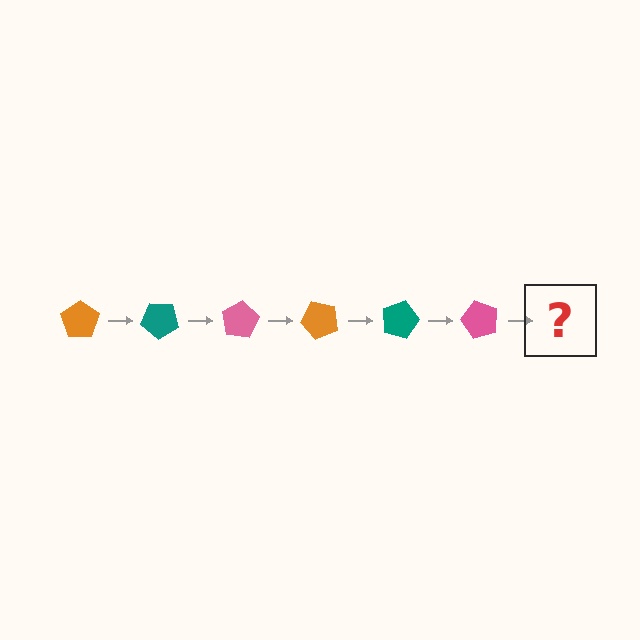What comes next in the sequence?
The next element should be an orange pentagon, rotated 240 degrees from the start.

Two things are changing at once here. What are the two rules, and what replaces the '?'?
The two rules are that it rotates 40 degrees each step and the color cycles through orange, teal, and pink. The '?' should be an orange pentagon, rotated 240 degrees from the start.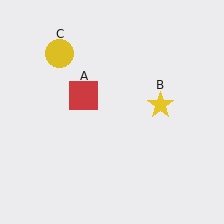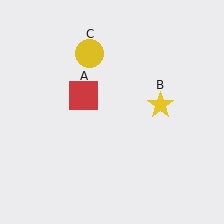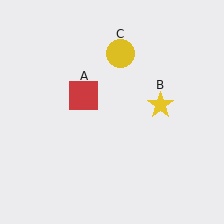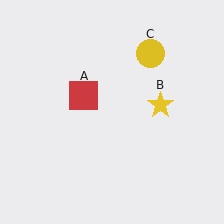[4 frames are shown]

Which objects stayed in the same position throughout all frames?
Red square (object A) and yellow star (object B) remained stationary.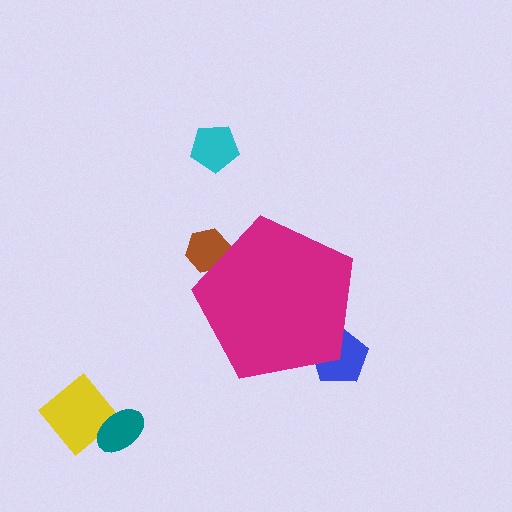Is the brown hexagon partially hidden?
Yes, the brown hexagon is partially hidden behind the magenta pentagon.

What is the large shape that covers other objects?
A magenta pentagon.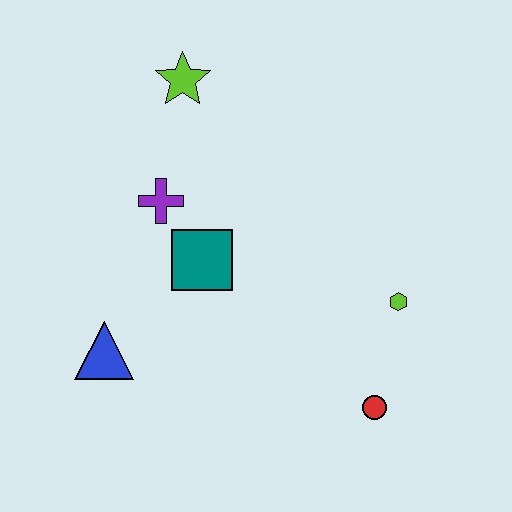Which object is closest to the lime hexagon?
The red circle is closest to the lime hexagon.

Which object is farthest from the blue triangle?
The lime hexagon is farthest from the blue triangle.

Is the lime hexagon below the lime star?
Yes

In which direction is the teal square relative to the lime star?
The teal square is below the lime star.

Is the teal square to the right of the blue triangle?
Yes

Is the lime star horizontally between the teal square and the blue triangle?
Yes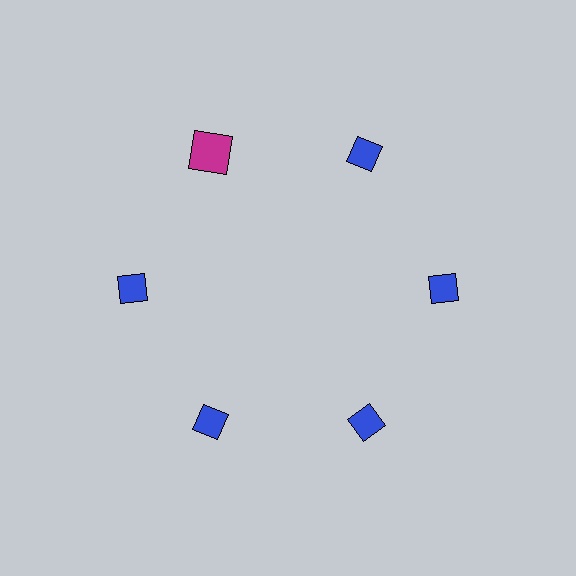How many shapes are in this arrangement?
There are 6 shapes arranged in a ring pattern.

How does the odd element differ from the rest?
It differs in both color (magenta instead of blue) and shape (square instead of diamond).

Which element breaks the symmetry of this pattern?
The magenta square at roughly the 11 o'clock position breaks the symmetry. All other shapes are blue diamonds.